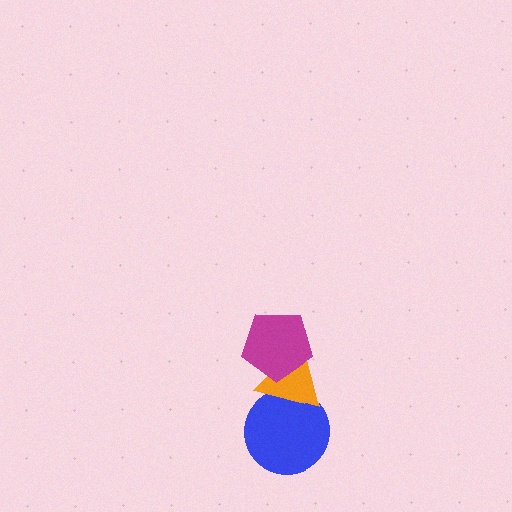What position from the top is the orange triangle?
The orange triangle is 2nd from the top.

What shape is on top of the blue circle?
The orange triangle is on top of the blue circle.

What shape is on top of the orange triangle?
The magenta pentagon is on top of the orange triangle.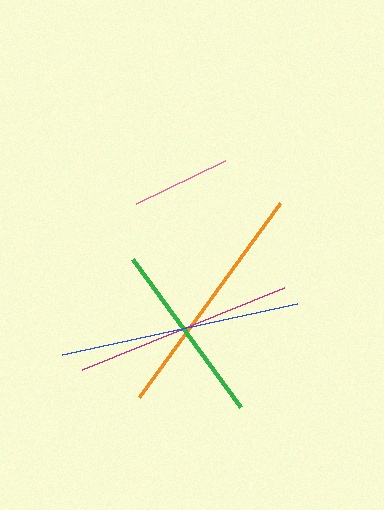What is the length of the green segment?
The green segment is approximately 183 pixels long.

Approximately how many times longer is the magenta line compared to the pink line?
The magenta line is approximately 2.2 times the length of the pink line.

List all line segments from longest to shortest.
From longest to shortest: blue, orange, magenta, green, pink.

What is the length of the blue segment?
The blue segment is approximately 241 pixels long.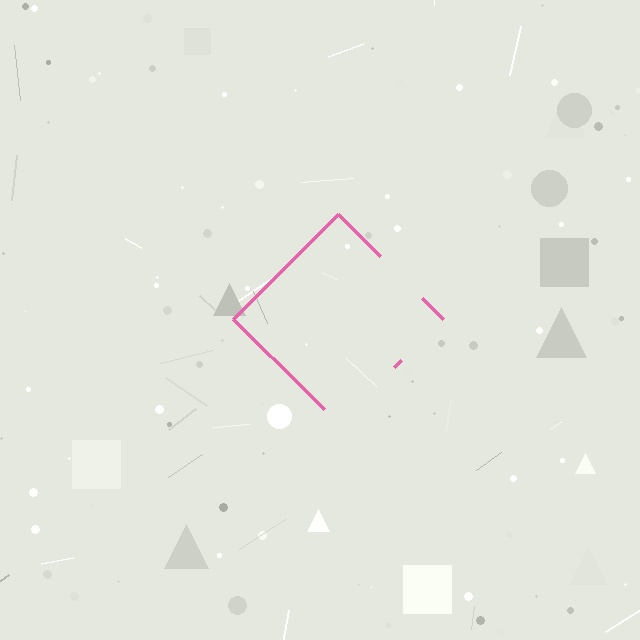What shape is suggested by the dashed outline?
The dashed outline suggests a diamond.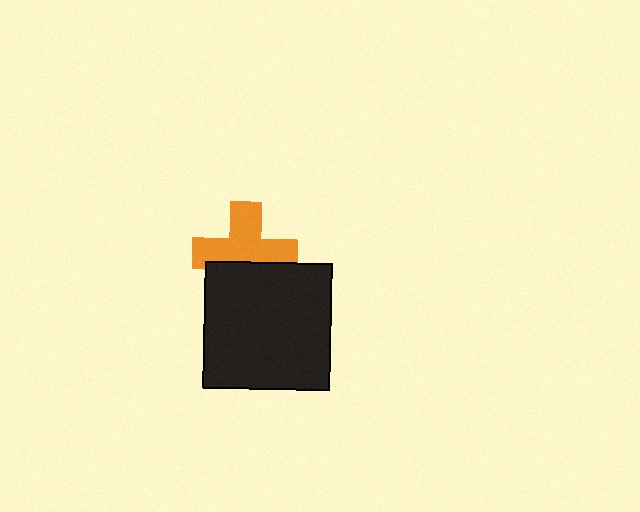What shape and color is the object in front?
The object in front is a black square.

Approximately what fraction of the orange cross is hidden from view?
Roughly 34% of the orange cross is hidden behind the black square.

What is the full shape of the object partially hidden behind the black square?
The partially hidden object is an orange cross.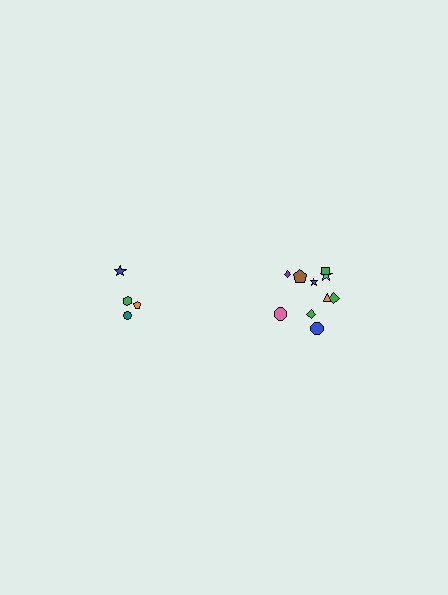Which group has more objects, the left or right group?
The right group.